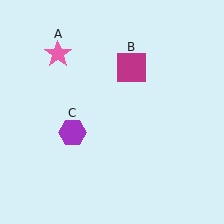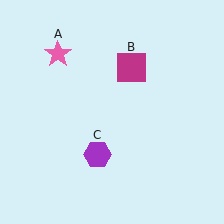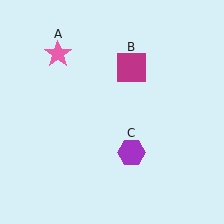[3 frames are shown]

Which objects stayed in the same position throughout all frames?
Pink star (object A) and magenta square (object B) remained stationary.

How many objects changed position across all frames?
1 object changed position: purple hexagon (object C).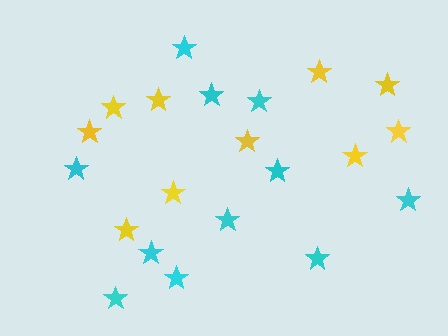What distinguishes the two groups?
There are 2 groups: one group of cyan stars (11) and one group of yellow stars (10).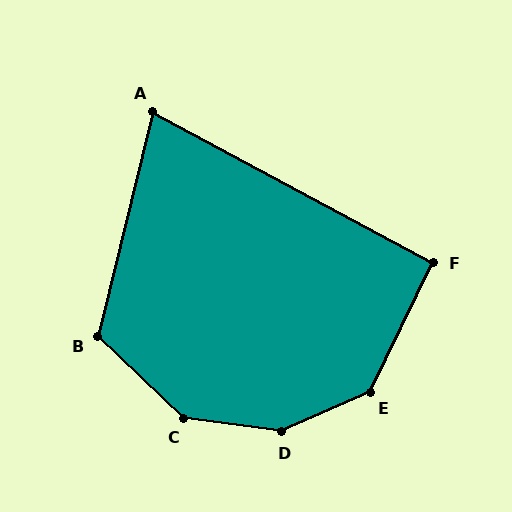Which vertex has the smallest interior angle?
A, at approximately 75 degrees.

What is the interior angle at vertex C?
Approximately 144 degrees (obtuse).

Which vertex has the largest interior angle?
D, at approximately 148 degrees.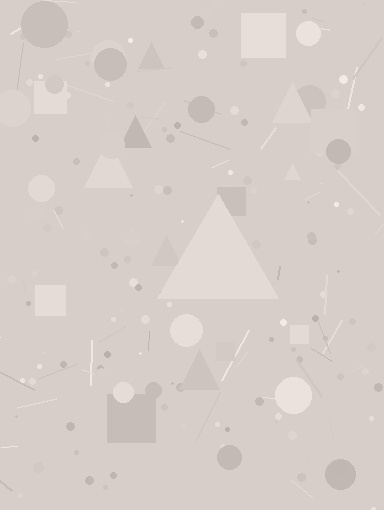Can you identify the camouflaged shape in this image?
The camouflaged shape is a triangle.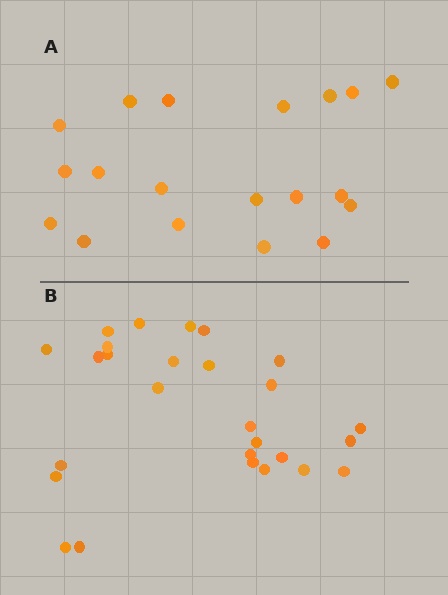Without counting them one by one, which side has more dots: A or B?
Region B (the bottom region) has more dots.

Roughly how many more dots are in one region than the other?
Region B has roughly 8 or so more dots than region A.